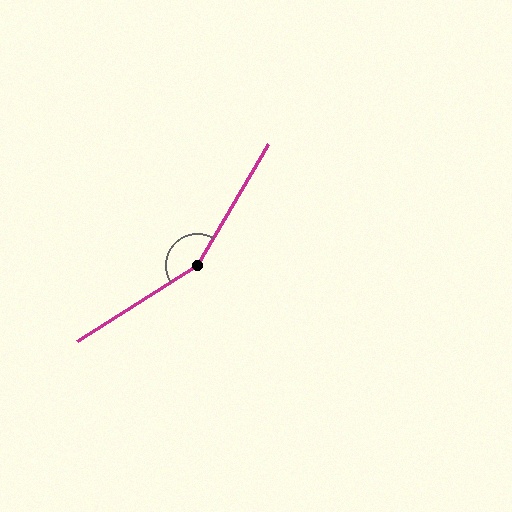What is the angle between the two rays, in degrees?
Approximately 153 degrees.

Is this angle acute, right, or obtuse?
It is obtuse.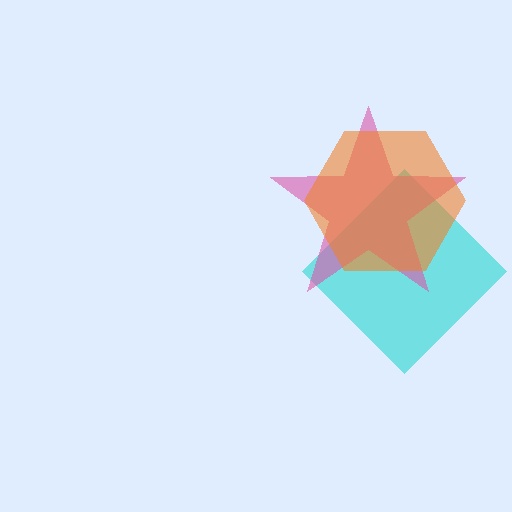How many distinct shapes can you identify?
There are 3 distinct shapes: a cyan diamond, a pink star, an orange hexagon.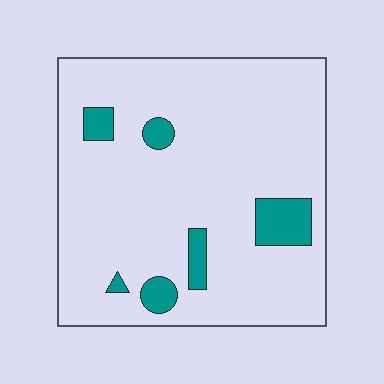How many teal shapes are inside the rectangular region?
6.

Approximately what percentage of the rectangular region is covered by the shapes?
Approximately 10%.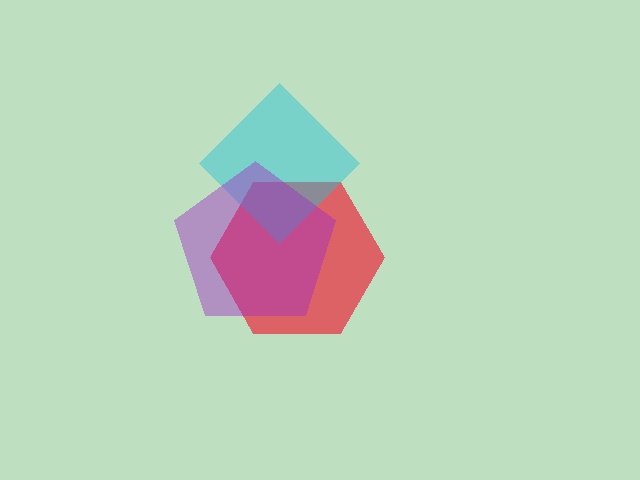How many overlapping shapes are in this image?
There are 3 overlapping shapes in the image.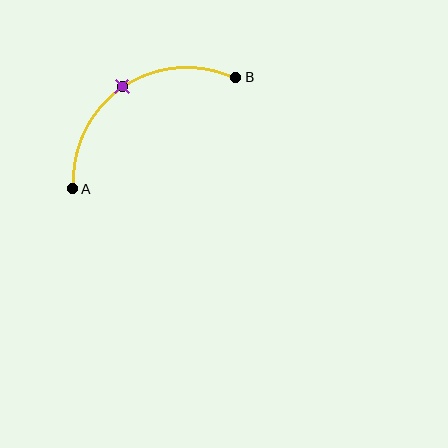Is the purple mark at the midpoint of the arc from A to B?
Yes. The purple mark lies on the arc at equal arc-length from both A and B — it is the arc midpoint.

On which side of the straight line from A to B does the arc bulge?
The arc bulges above and to the left of the straight line connecting A and B.